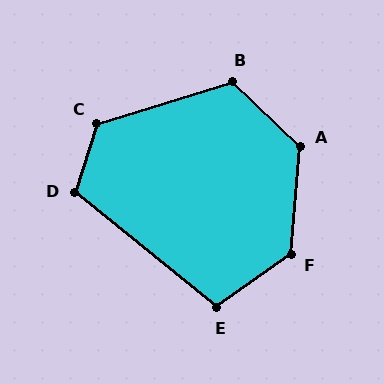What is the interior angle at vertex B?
Approximately 119 degrees (obtuse).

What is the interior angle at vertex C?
Approximately 125 degrees (obtuse).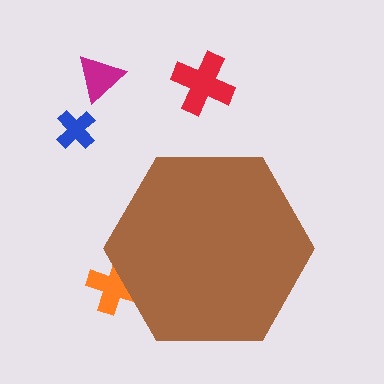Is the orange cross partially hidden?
Yes, the orange cross is partially hidden behind the brown hexagon.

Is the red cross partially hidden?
No, the red cross is fully visible.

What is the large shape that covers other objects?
A brown hexagon.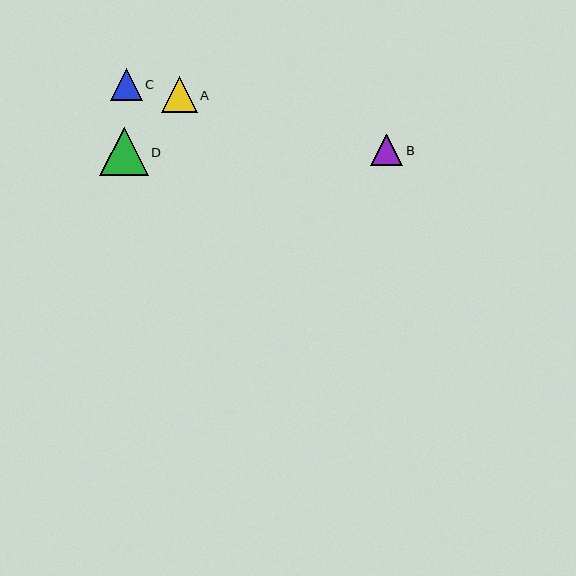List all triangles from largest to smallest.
From largest to smallest: D, A, C, B.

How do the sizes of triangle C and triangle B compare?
Triangle C and triangle B are approximately the same size.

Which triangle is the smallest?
Triangle B is the smallest with a size of approximately 32 pixels.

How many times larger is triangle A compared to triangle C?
Triangle A is approximately 1.1 times the size of triangle C.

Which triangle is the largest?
Triangle D is the largest with a size of approximately 48 pixels.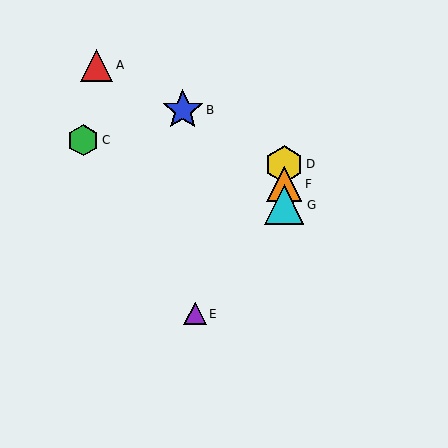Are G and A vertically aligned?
No, G is at x≈284 and A is at x≈97.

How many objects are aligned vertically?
3 objects (D, F, G) are aligned vertically.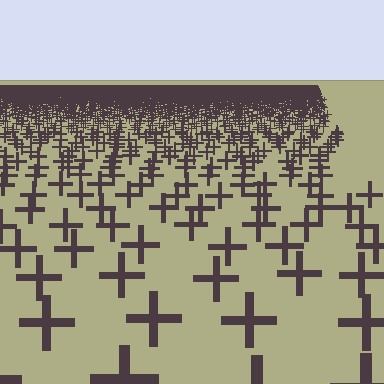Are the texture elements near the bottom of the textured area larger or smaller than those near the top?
Larger. Near the bottom, elements are closer to the viewer and appear at a bigger on-screen size.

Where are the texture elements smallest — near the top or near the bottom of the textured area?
Near the top.